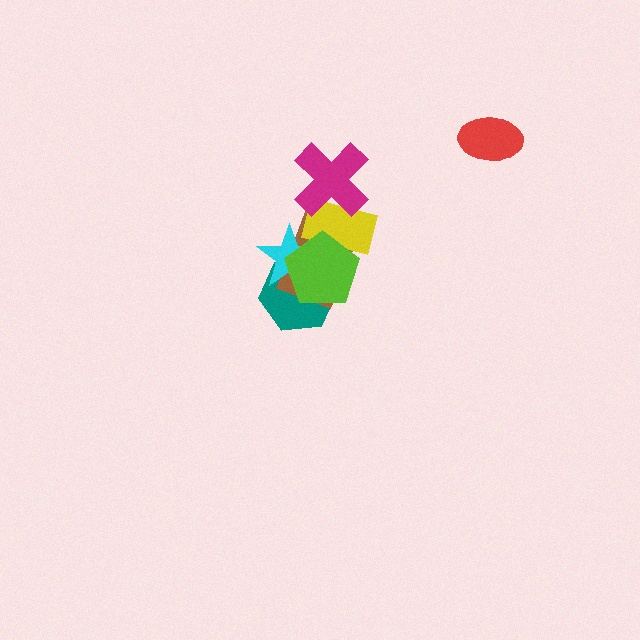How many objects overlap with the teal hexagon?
3 objects overlap with the teal hexagon.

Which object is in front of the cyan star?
The lime pentagon is in front of the cyan star.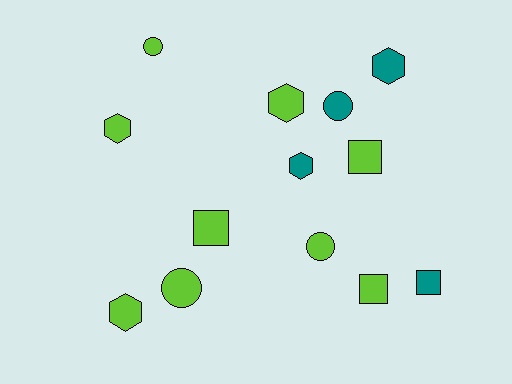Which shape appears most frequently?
Hexagon, with 5 objects.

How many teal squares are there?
There is 1 teal square.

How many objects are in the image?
There are 13 objects.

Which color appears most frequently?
Lime, with 9 objects.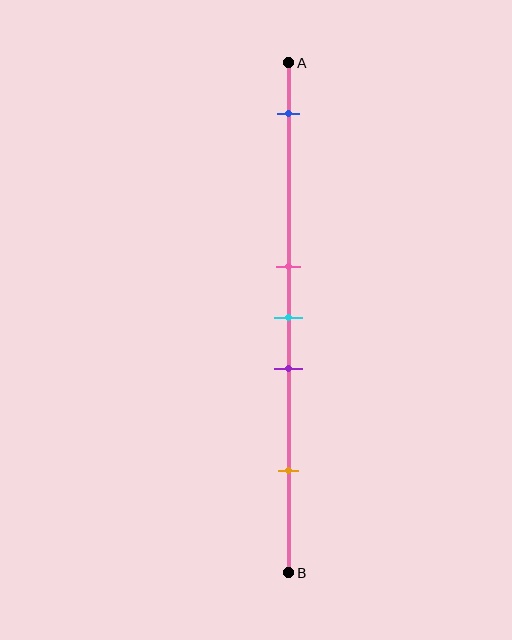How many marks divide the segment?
There are 5 marks dividing the segment.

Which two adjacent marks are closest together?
The pink and cyan marks are the closest adjacent pair.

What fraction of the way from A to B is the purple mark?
The purple mark is approximately 60% (0.6) of the way from A to B.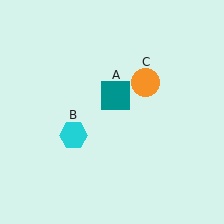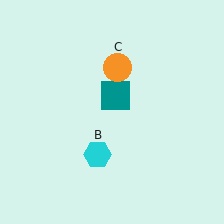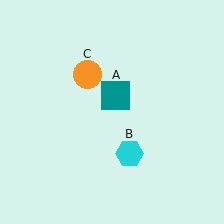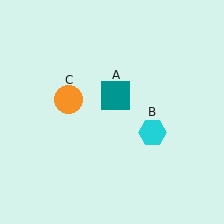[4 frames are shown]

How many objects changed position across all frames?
2 objects changed position: cyan hexagon (object B), orange circle (object C).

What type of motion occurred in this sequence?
The cyan hexagon (object B), orange circle (object C) rotated counterclockwise around the center of the scene.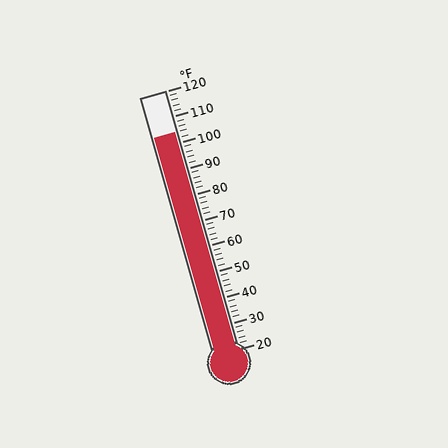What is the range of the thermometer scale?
The thermometer scale ranges from 20°F to 120°F.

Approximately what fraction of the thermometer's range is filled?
The thermometer is filled to approximately 85% of its range.